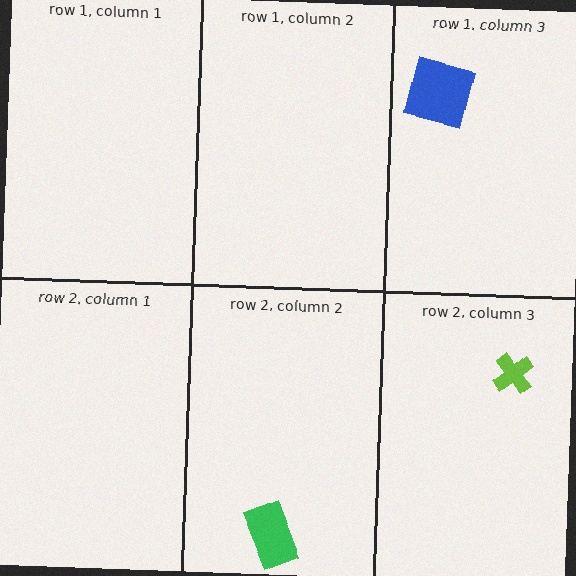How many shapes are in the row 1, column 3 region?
1.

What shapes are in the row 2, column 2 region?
The green rectangle.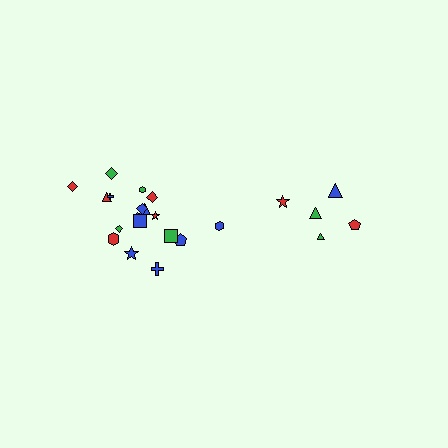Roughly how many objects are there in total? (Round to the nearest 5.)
Roughly 25 objects in total.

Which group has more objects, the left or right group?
The left group.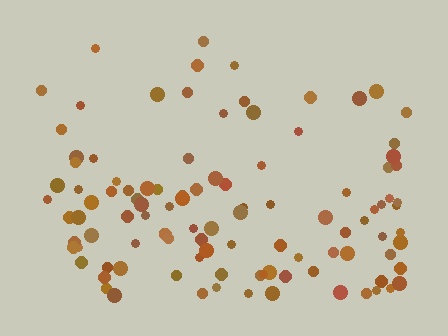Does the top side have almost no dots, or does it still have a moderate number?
Still a moderate number, just noticeably fewer than the bottom.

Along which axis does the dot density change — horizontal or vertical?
Vertical.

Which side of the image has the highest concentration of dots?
The bottom.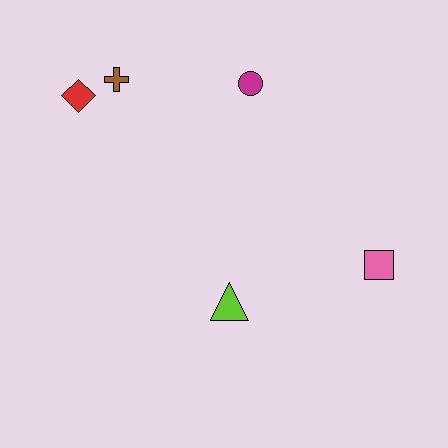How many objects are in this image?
There are 5 objects.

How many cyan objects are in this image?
There are no cyan objects.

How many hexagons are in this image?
There are no hexagons.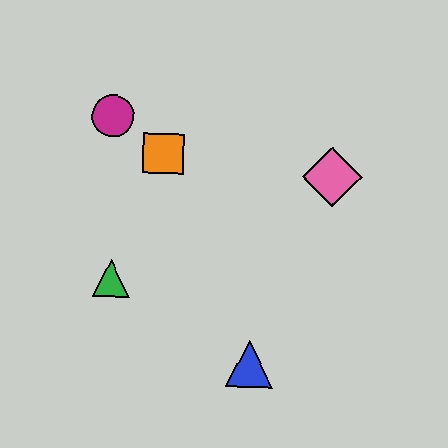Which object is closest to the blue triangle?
The green triangle is closest to the blue triangle.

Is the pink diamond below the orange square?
Yes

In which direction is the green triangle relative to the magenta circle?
The green triangle is below the magenta circle.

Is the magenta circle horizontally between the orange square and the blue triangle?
No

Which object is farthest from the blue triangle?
The magenta circle is farthest from the blue triangle.